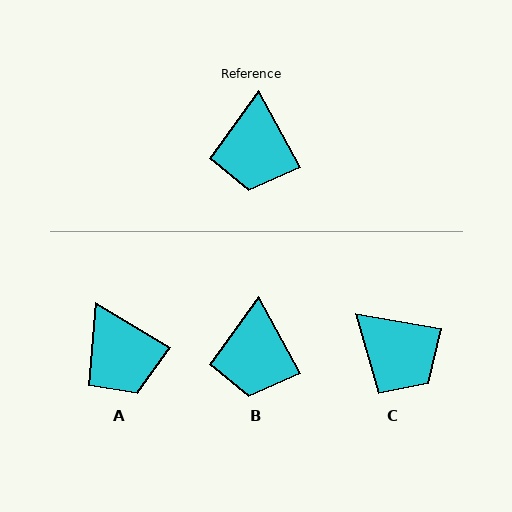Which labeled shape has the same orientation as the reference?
B.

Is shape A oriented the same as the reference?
No, it is off by about 30 degrees.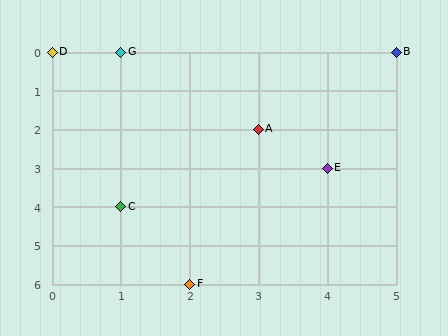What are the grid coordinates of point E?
Point E is at grid coordinates (4, 3).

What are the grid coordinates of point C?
Point C is at grid coordinates (1, 4).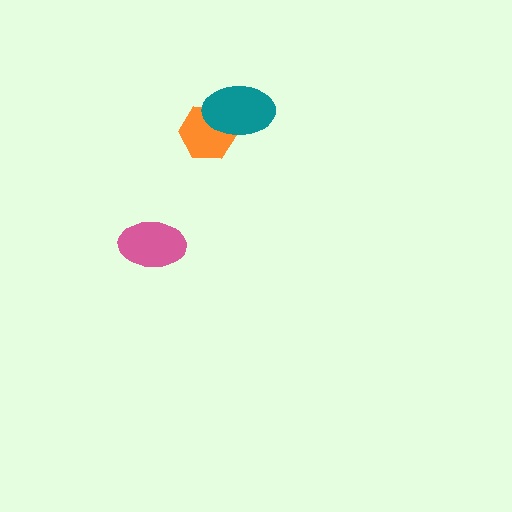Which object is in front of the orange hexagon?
The teal ellipse is in front of the orange hexagon.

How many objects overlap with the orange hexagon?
1 object overlaps with the orange hexagon.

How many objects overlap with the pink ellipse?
0 objects overlap with the pink ellipse.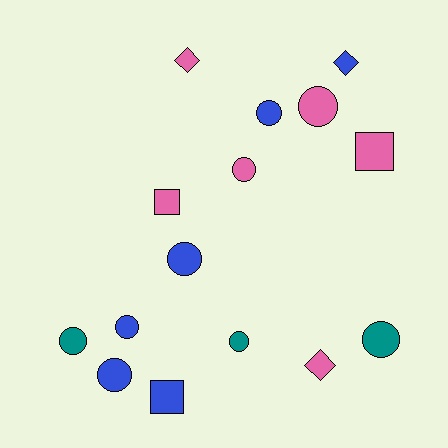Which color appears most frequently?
Pink, with 6 objects.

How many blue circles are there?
There are 4 blue circles.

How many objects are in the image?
There are 15 objects.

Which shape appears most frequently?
Circle, with 9 objects.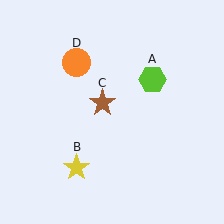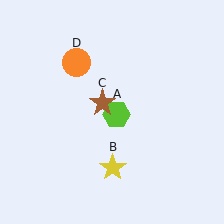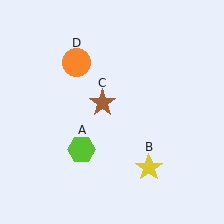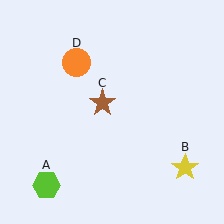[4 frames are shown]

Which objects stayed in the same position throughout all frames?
Brown star (object C) and orange circle (object D) remained stationary.